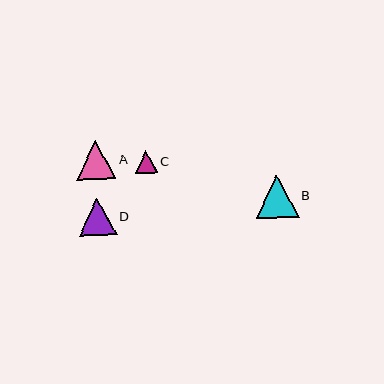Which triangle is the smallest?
Triangle C is the smallest with a size of approximately 22 pixels.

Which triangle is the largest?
Triangle B is the largest with a size of approximately 43 pixels.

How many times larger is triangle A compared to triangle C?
Triangle A is approximately 1.7 times the size of triangle C.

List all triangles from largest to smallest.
From largest to smallest: B, A, D, C.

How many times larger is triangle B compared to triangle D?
Triangle B is approximately 1.2 times the size of triangle D.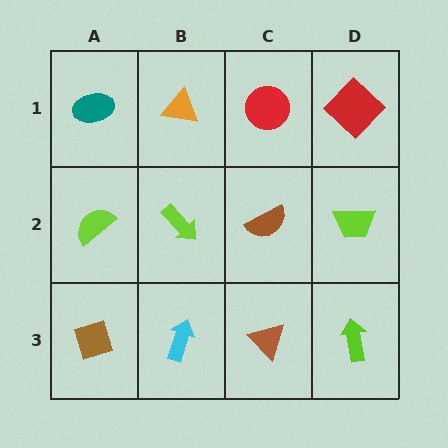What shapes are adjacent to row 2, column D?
A red diamond (row 1, column D), a lime arrow (row 3, column D), a brown semicircle (row 2, column C).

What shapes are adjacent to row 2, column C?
A red circle (row 1, column C), a brown triangle (row 3, column C), a lime arrow (row 2, column B), a lime trapezoid (row 2, column D).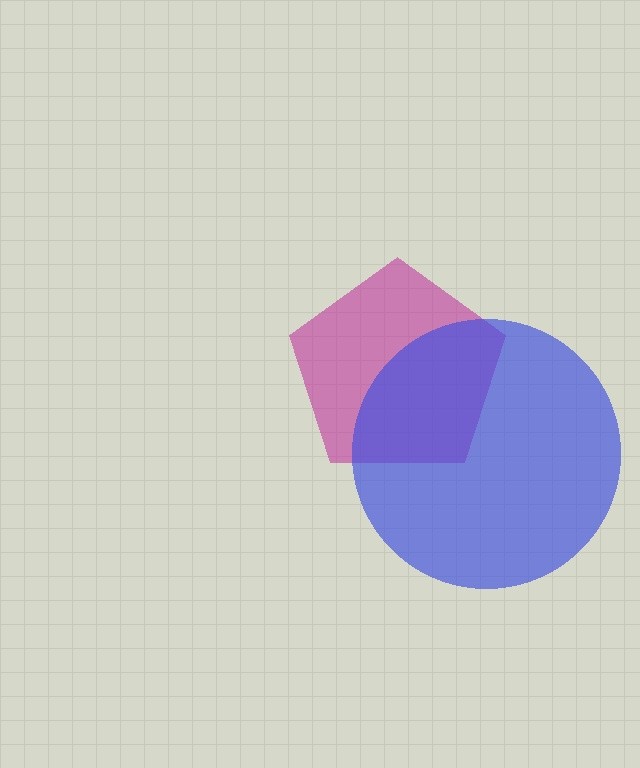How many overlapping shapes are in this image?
There are 2 overlapping shapes in the image.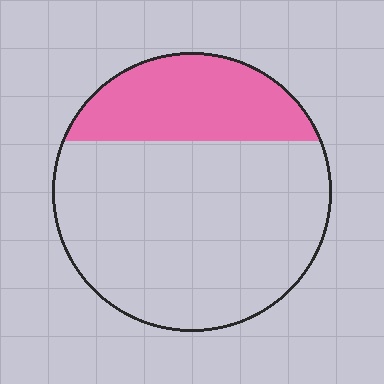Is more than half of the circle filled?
No.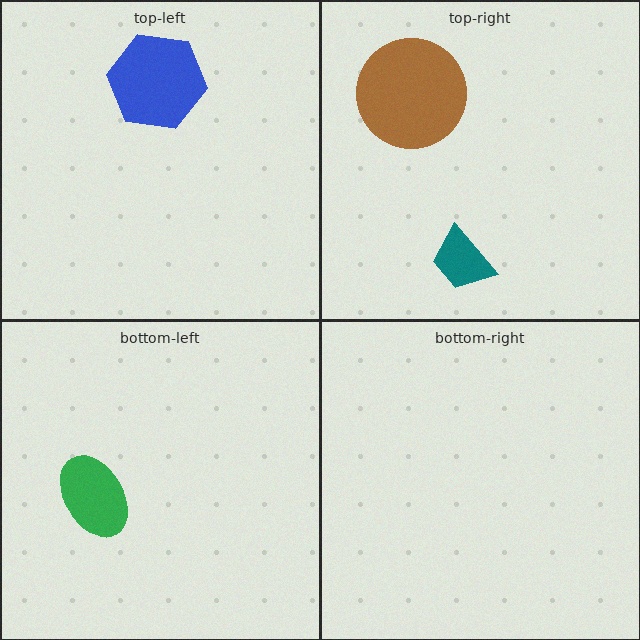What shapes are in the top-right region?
The brown circle, the teal trapezoid.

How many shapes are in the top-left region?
1.